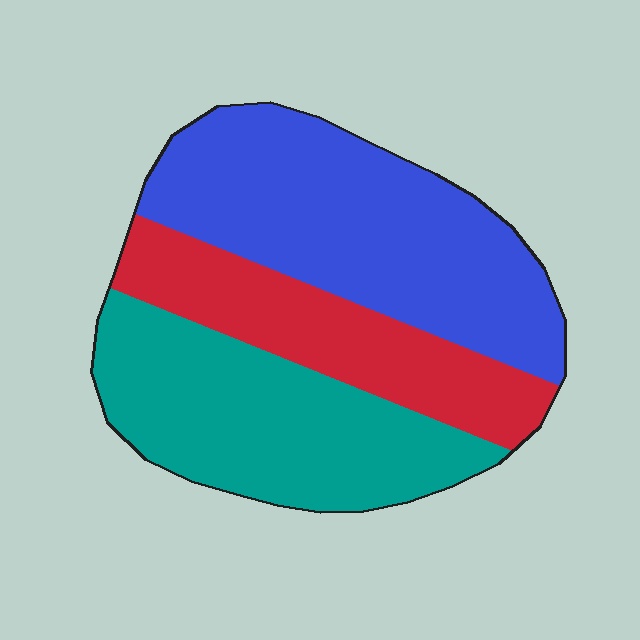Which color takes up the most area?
Blue, at roughly 40%.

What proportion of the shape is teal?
Teal covers 34% of the shape.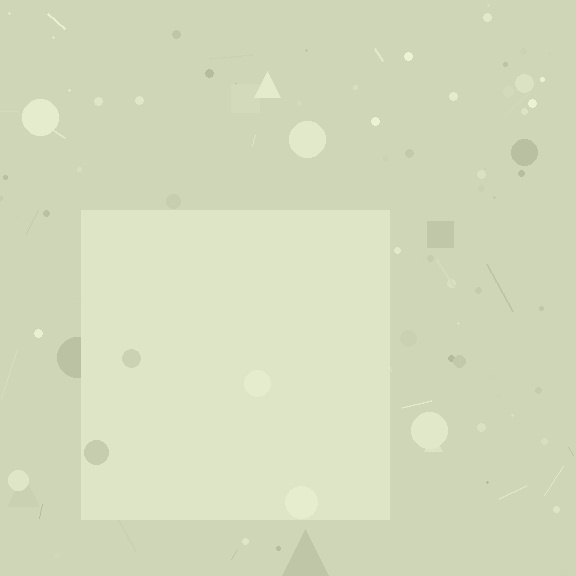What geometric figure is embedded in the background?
A square is embedded in the background.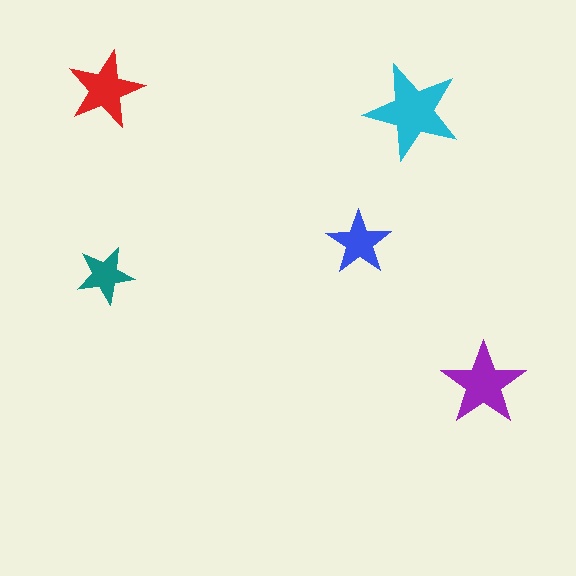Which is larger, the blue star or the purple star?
The purple one.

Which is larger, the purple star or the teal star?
The purple one.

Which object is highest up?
The red star is topmost.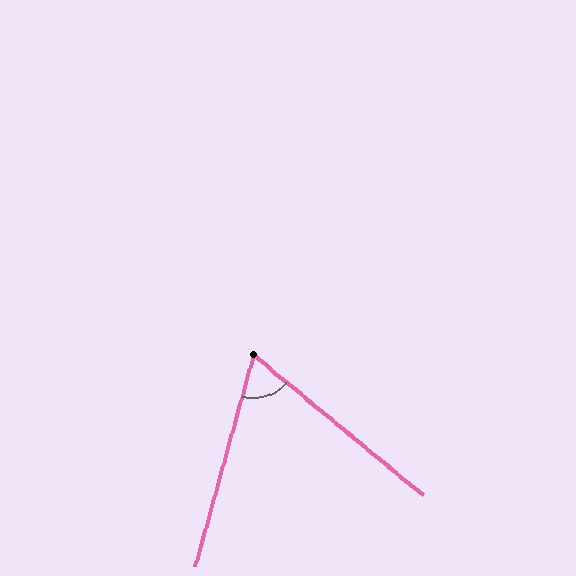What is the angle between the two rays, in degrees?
Approximately 66 degrees.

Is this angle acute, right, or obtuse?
It is acute.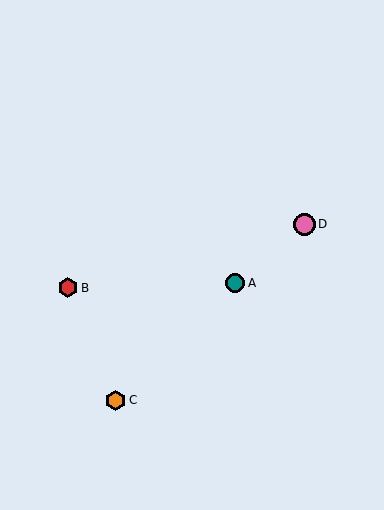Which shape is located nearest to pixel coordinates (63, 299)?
The red hexagon (labeled B) at (68, 288) is nearest to that location.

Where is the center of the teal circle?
The center of the teal circle is at (235, 283).